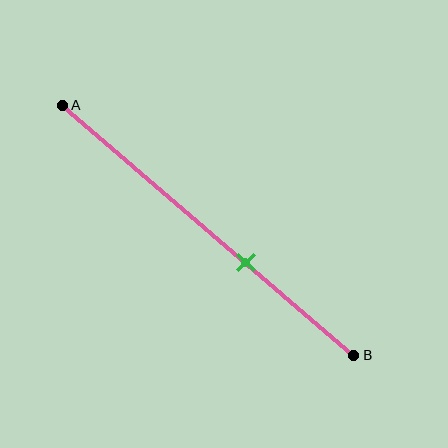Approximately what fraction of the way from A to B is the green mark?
The green mark is approximately 65% of the way from A to B.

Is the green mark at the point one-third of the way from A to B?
No, the mark is at about 65% from A, not at the 33% one-third point.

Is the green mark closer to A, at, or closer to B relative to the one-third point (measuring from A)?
The green mark is closer to point B than the one-third point of segment AB.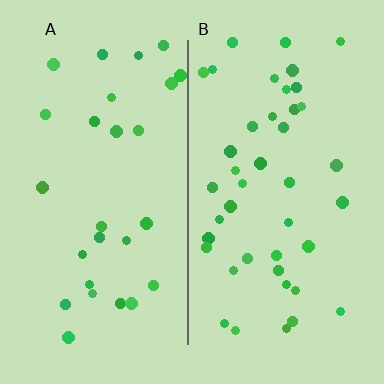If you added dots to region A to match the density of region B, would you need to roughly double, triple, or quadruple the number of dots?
Approximately double.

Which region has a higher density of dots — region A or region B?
B (the right).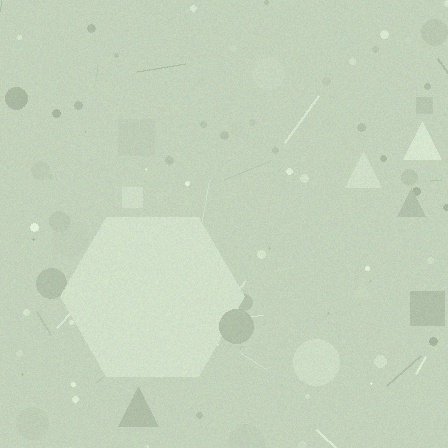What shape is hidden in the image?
A hexagon is hidden in the image.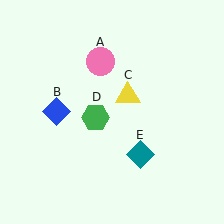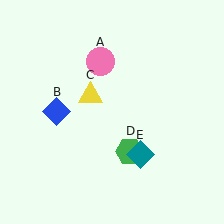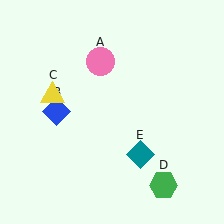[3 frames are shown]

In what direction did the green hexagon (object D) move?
The green hexagon (object D) moved down and to the right.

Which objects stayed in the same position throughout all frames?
Pink circle (object A) and blue diamond (object B) and teal diamond (object E) remained stationary.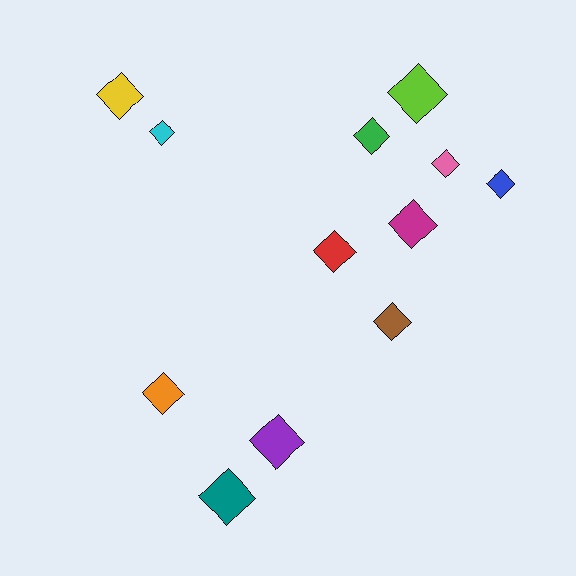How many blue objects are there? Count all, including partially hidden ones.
There is 1 blue object.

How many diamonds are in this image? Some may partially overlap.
There are 12 diamonds.